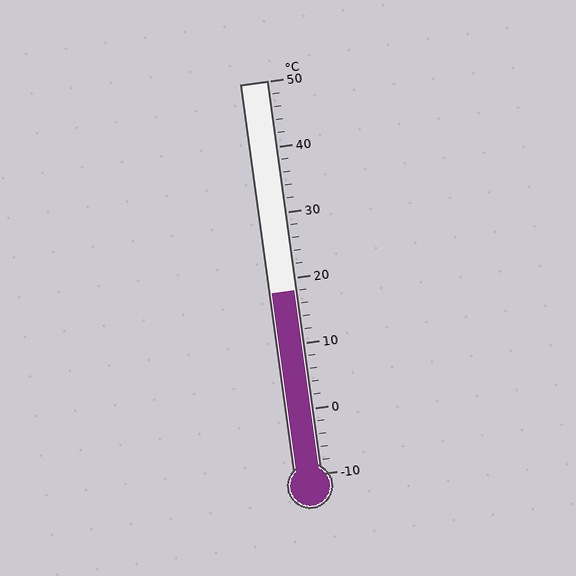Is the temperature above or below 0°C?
The temperature is above 0°C.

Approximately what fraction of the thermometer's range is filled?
The thermometer is filled to approximately 45% of its range.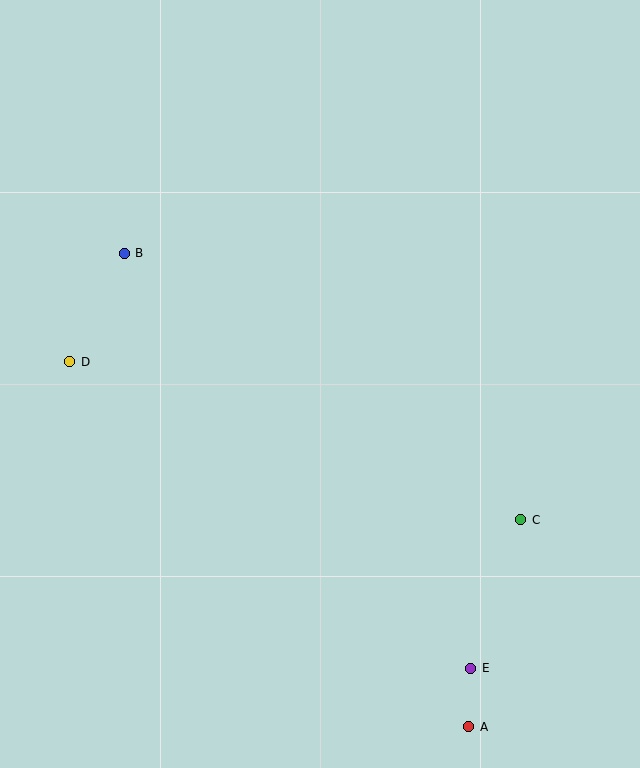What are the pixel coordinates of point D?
Point D is at (70, 362).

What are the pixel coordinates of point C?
Point C is at (521, 520).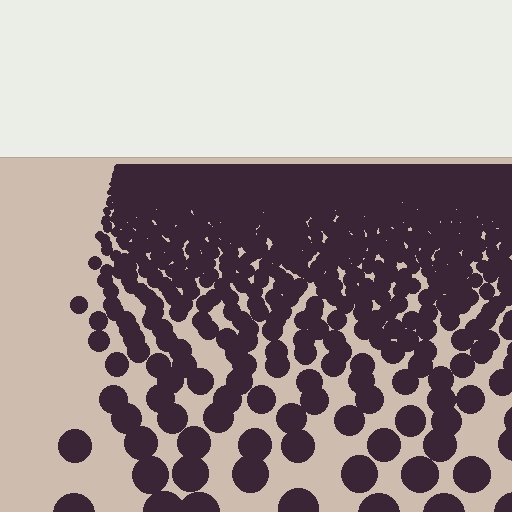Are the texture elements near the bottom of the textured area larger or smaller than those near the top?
Larger. Near the bottom, elements are closer to the viewer and appear at a bigger on-screen size.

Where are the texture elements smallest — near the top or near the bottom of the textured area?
Near the top.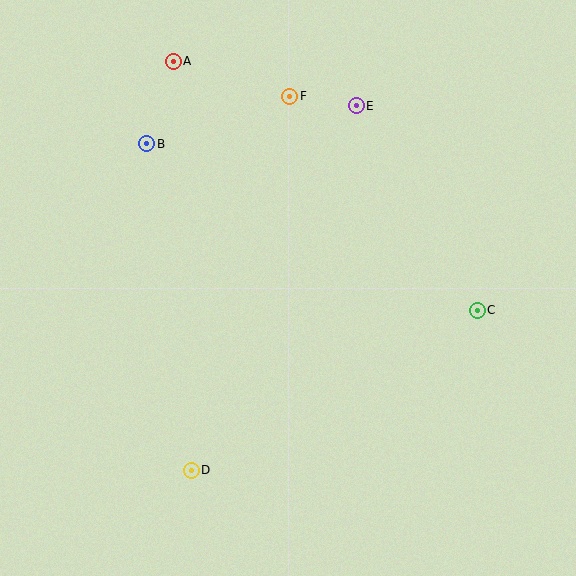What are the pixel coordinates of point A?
Point A is at (173, 61).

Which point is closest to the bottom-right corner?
Point C is closest to the bottom-right corner.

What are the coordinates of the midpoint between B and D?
The midpoint between B and D is at (169, 307).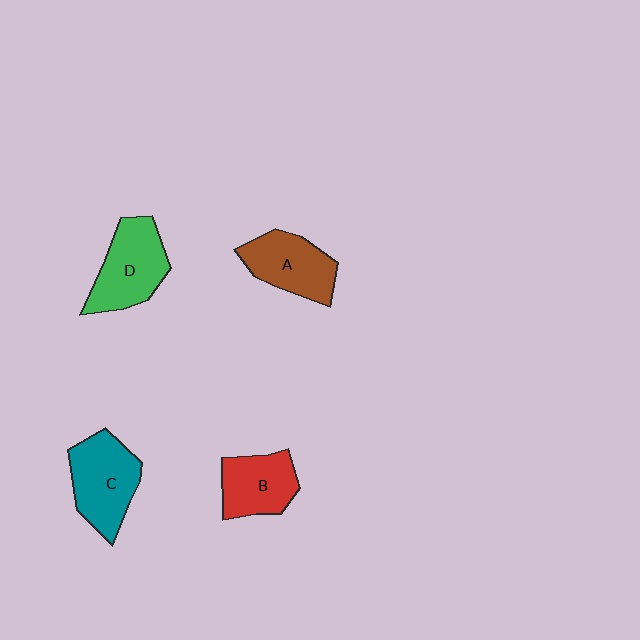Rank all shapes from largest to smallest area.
From largest to smallest: C (teal), D (green), A (brown), B (red).